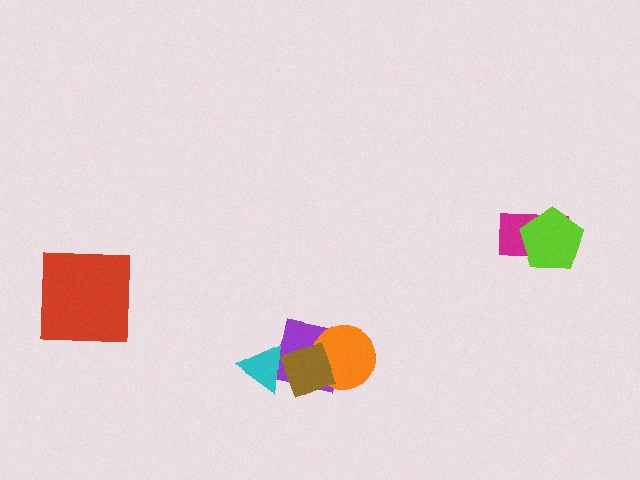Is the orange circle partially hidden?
Yes, it is partially covered by another shape.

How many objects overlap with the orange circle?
2 objects overlap with the orange circle.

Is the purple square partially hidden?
Yes, it is partially covered by another shape.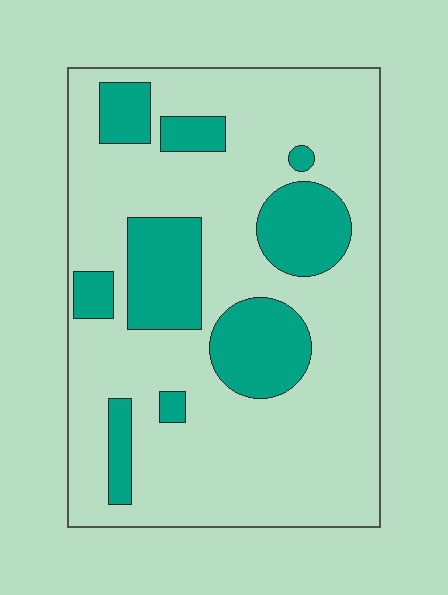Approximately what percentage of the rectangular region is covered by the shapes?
Approximately 25%.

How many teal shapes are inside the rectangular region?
9.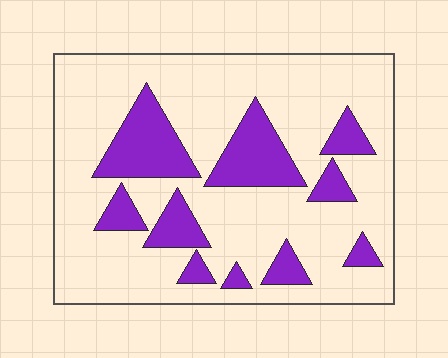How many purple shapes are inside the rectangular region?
10.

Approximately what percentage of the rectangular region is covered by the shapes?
Approximately 25%.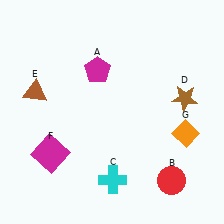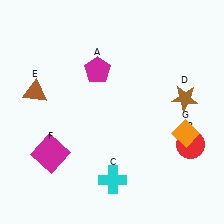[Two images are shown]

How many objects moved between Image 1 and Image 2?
1 object moved between the two images.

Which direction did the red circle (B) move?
The red circle (B) moved up.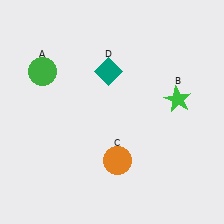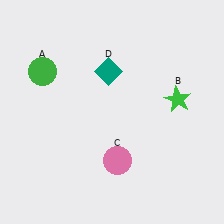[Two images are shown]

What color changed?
The circle (C) changed from orange in Image 1 to pink in Image 2.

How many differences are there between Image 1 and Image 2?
There is 1 difference between the two images.